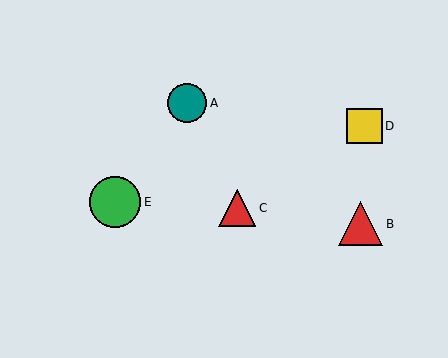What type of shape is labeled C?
Shape C is a red triangle.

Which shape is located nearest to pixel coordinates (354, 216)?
The red triangle (labeled B) at (361, 224) is nearest to that location.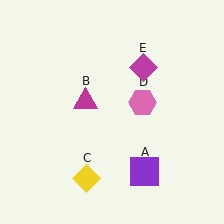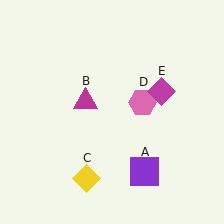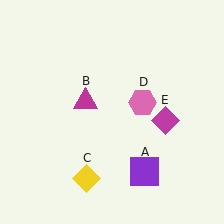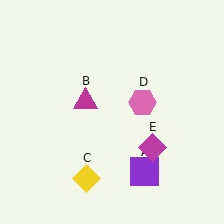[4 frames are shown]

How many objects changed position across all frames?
1 object changed position: magenta diamond (object E).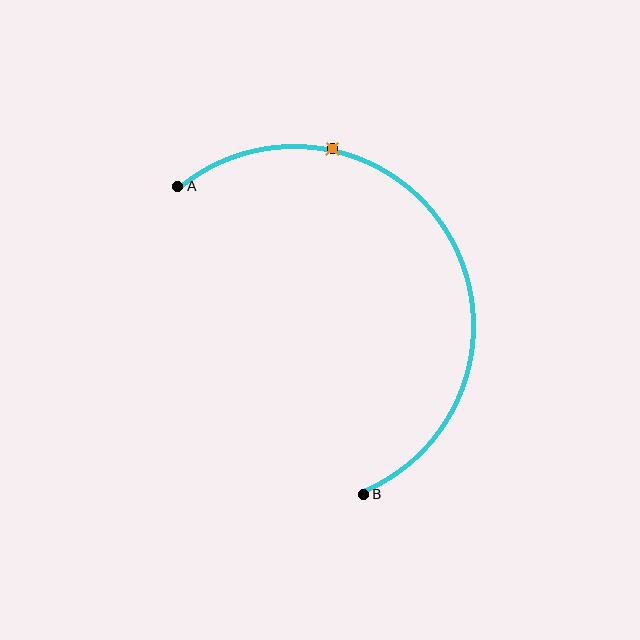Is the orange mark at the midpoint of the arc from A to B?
No. The orange mark lies on the arc but is closer to endpoint A. The arc midpoint would be at the point on the curve equidistant along the arc from both A and B.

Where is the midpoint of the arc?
The arc midpoint is the point on the curve farthest from the straight line joining A and B. It sits to the right of that line.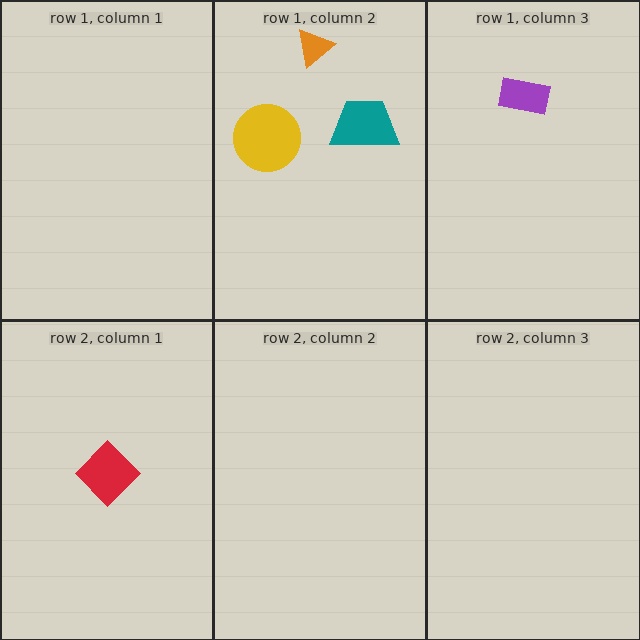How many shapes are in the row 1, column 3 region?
1.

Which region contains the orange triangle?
The row 1, column 2 region.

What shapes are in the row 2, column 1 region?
The red diamond.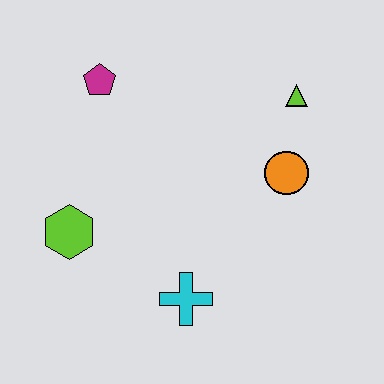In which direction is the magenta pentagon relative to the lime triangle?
The magenta pentagon is to the left of the lime triangle.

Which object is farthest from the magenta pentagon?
The cyan cross is farthest from the magenta pentagon.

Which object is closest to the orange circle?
The lime triangle is closest to the orange circle.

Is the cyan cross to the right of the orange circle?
No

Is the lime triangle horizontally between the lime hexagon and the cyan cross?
No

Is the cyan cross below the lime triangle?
Yes